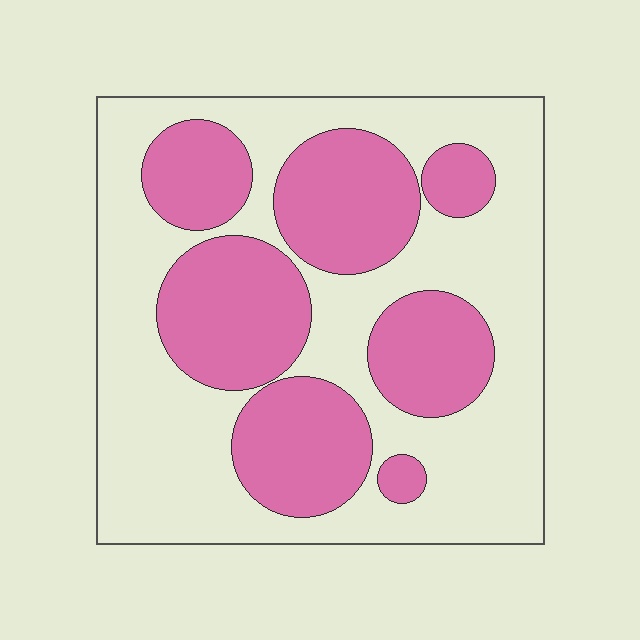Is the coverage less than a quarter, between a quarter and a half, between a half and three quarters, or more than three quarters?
Between a quarter and a half.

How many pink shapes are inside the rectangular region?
7.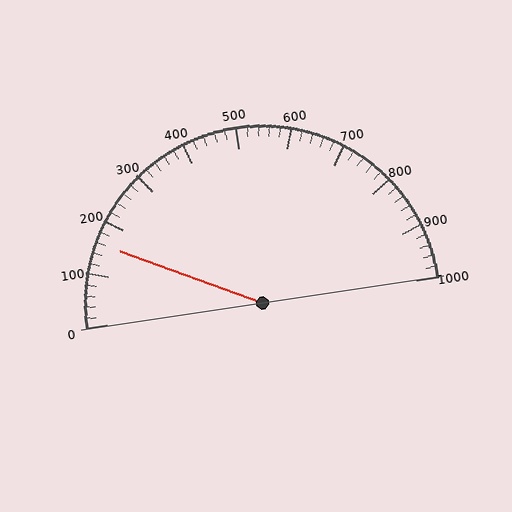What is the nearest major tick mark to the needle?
The nearest major tick mark is 200.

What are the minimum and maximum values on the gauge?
The gauge ranges from 0 to 1000.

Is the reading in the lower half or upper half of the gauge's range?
The reading is in the lower half of the range (0 to 1000).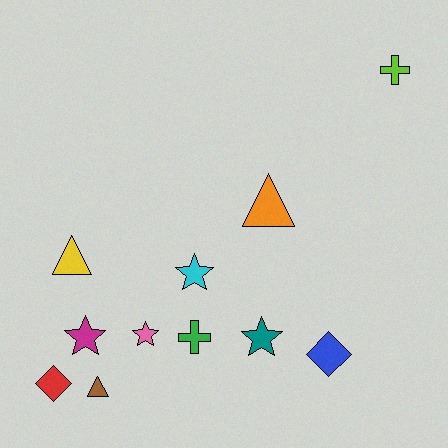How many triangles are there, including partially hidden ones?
There are 3 triangles.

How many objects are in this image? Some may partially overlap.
There are 11 objects.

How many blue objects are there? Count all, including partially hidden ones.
There is 1 blue object.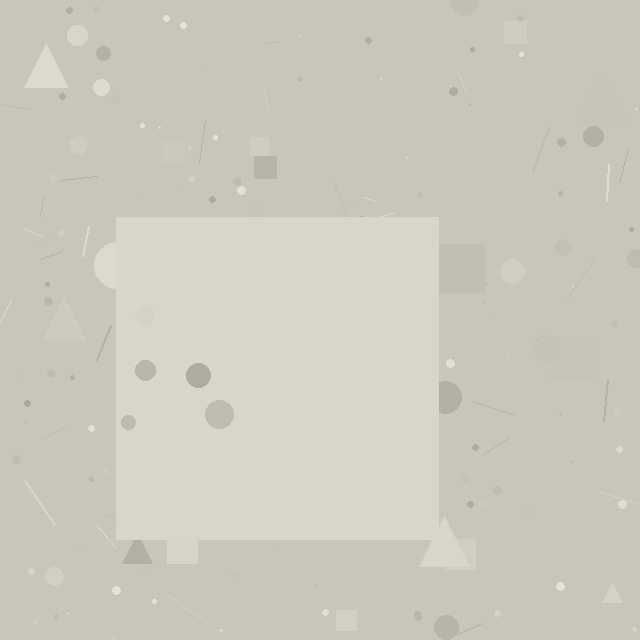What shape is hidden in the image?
A square is hidden in the image.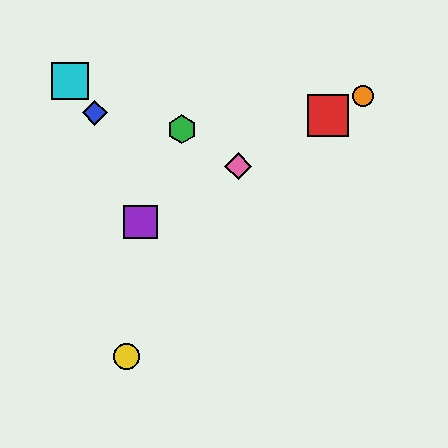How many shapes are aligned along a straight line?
4 shapes (the red square, the purple square, the orange circle, the pink diamond) are aligned along a straight line.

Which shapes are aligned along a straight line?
The red square, the purple square, the orange circle, the pink diamond are aligned along a straight line.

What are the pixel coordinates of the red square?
The red square is at (328, 116).